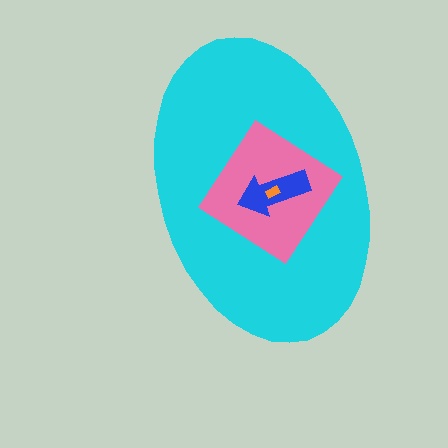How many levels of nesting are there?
4.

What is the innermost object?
The orange rectangle.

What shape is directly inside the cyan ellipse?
The pink diamond.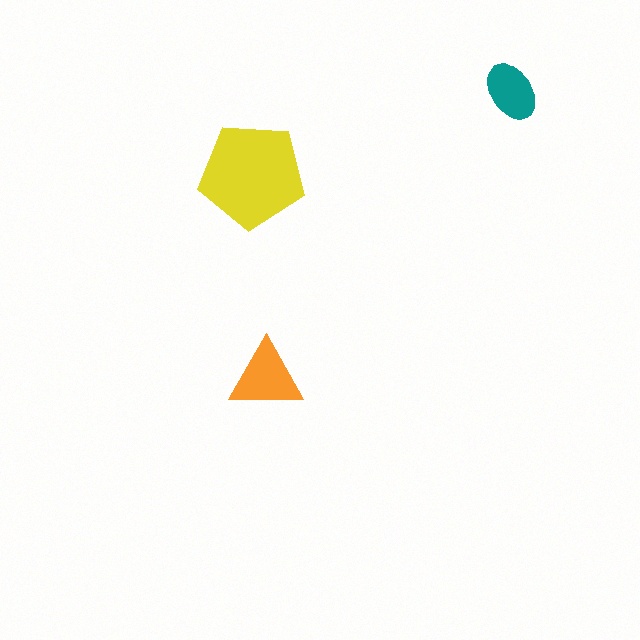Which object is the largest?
The yellow pentagon.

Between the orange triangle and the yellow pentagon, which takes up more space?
The yellow pentagon.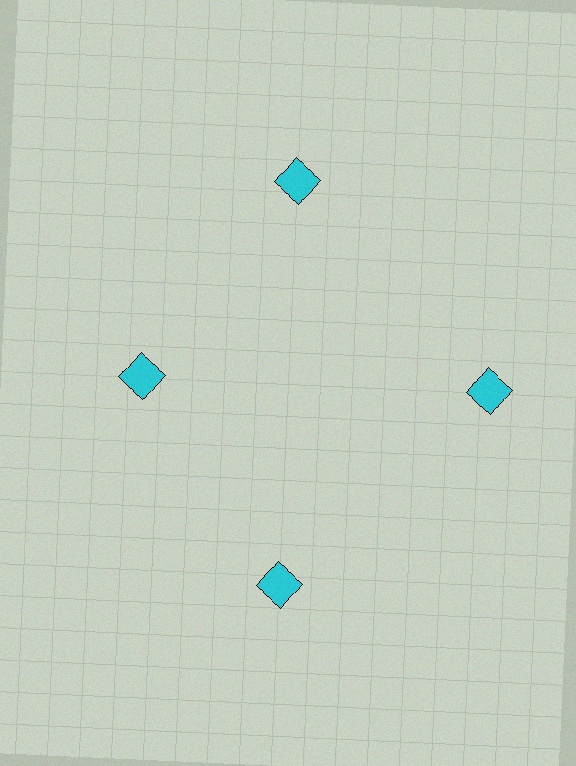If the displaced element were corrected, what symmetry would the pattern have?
It would have 4-fold rotational symmetry — the pattern would map onto itself every 90 degrees.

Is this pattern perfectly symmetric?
No. The 4 cyan squares are arranged in a ring, but one element near the 9 o'clock position is pulled inward toward the center, breaking the 4-fold rotational symmetry.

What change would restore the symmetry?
The symmetry would be restored by moving it outward, back onto the ring so that all 4 squares sit at equal angles and equal distance from the center.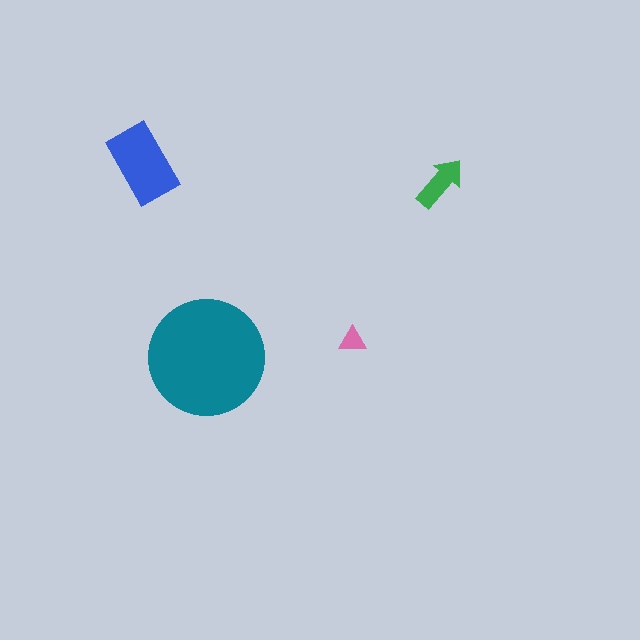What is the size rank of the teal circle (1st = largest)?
1st.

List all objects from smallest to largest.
The pink triangle, the green arrow, the blue rectangle, the teal circle.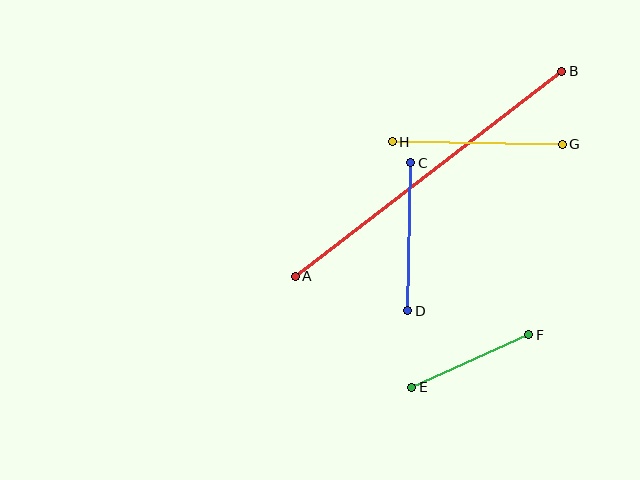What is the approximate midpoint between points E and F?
The midpoint is at approximately (470, 361) pixels.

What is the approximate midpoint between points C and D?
The midpoint is at approximately (409, 237) pixels.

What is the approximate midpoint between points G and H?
The midpoint is at approximately (477, 143) pixels.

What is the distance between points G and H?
The distance is approximately 170 pixels.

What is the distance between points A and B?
The distance is approximately 336 pixels.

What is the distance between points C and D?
The distance is approximately 148 pixels.